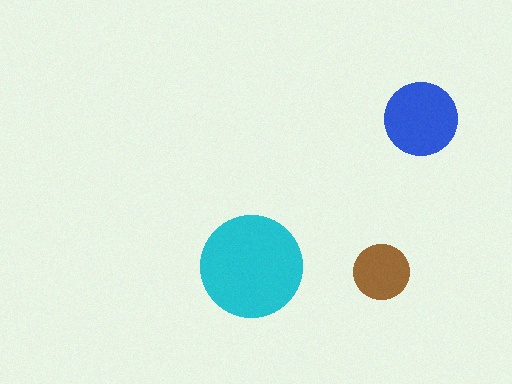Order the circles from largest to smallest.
the cyan one, the blue one, the brown one.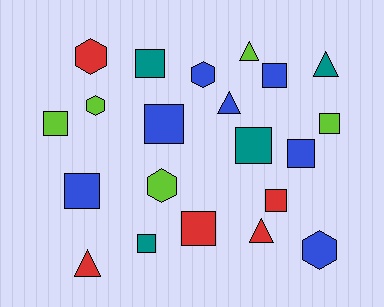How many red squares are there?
There are 2 red squares.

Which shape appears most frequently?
Square, with 11 objects.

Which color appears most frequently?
Blue, with 7 objects.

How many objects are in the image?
There are 21 objects.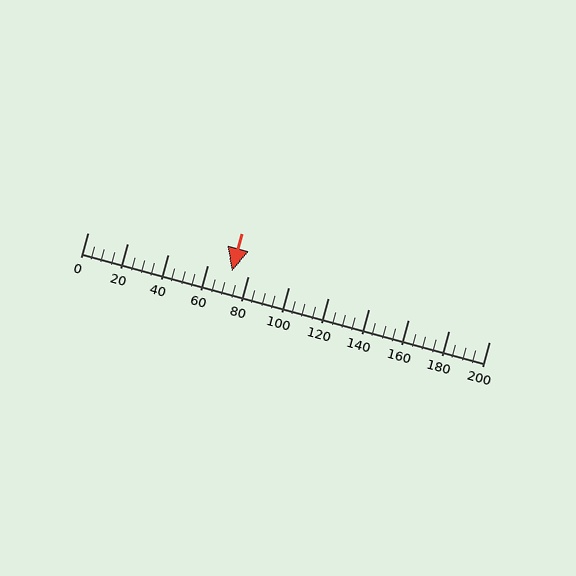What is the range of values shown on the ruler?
The ruler shows values from 0 to 200.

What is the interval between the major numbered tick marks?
The major tick marks are spaced 20 units apart.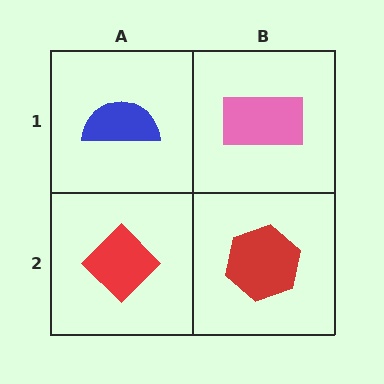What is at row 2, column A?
A red diamond.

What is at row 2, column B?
A red hexagon.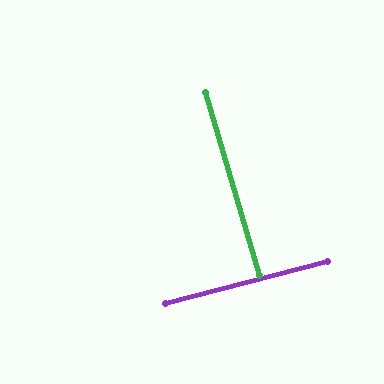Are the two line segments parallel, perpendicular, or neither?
Perpendicular — they meet at approximately 88°.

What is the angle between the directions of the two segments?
Approximately 88 degrees.